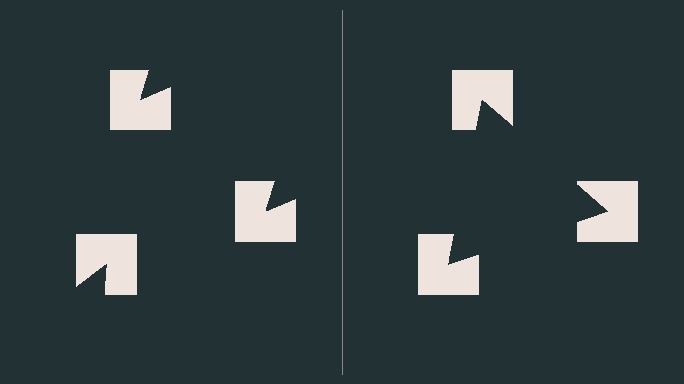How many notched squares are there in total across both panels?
6 — 3 on each side.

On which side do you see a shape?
An illusory triangle appears on the right side. On the left side the wedge cuts are rotated, so no coherent shape forms.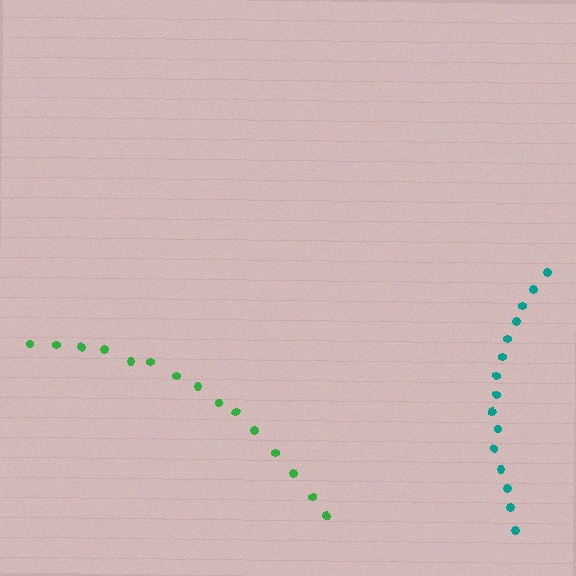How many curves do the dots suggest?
There are 2 distinct paths.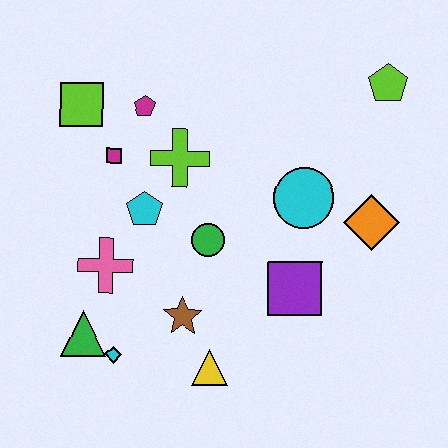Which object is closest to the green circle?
The cyan pentagon is closest to the green circle.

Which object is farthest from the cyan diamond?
The lime pentagon is farthest from the cyan diamond.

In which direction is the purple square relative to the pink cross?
The purple square is to the right of the pink cross.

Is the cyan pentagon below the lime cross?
Yes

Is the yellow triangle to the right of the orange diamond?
No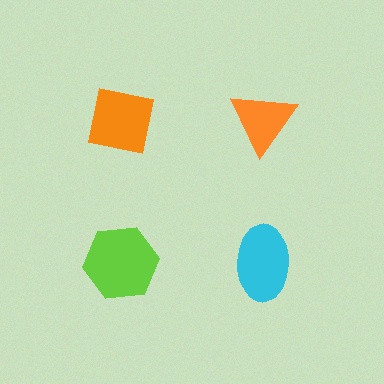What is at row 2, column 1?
A lime hexagon.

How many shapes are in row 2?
2 shapes.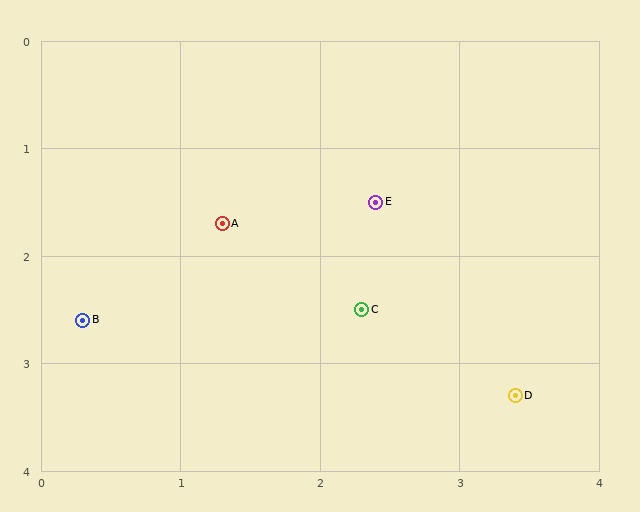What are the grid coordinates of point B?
Point B is at approximately (0.3, 2.6).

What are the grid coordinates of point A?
Point A is at approximately (1.3, 1.7).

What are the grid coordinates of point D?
Point D is at approximately (3.4, 3.3).